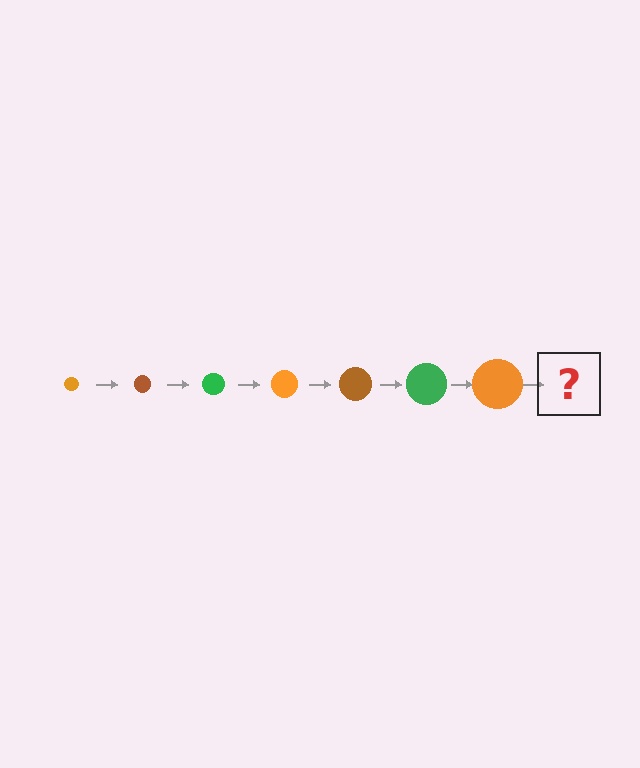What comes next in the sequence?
The next element should be a brown circle, larger than the previous one.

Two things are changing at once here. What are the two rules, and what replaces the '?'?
The two rules are that the circle grows larger each step and the color cycles through orange, brown, and green. The '?' should be a brown circle, larger than the previous one.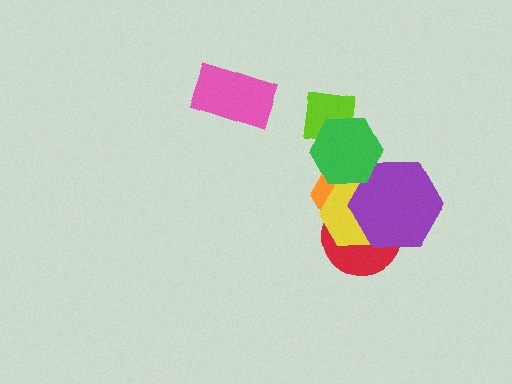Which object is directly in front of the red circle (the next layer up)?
The yellow hexagon is directly in front of the red circle.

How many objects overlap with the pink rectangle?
0 objects overlap with the pink rectangle.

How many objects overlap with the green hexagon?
4 objects overlap with the green hexagon.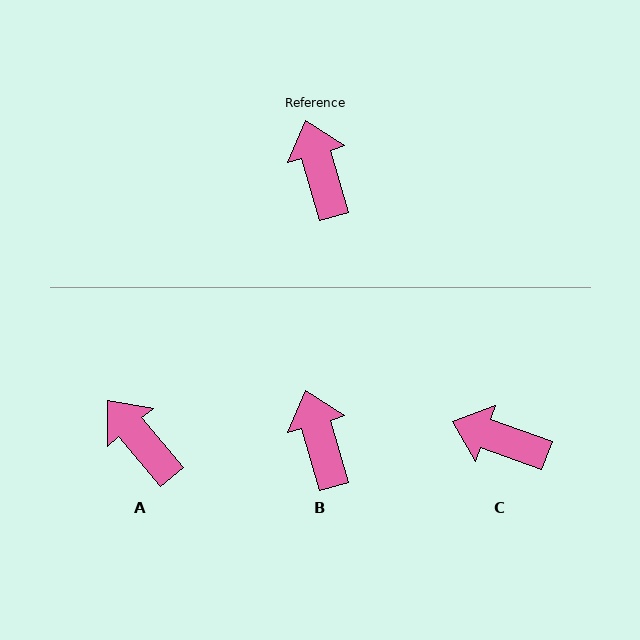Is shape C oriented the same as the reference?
No, it is off by about 54 degrees.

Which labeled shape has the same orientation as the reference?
B.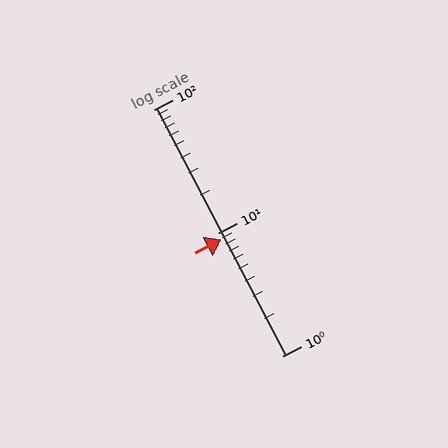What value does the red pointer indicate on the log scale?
The pointer indicates approximately 8.8.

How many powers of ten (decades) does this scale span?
The scale spans 2 decades, from 1 to 100.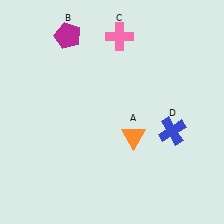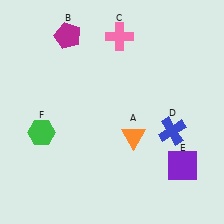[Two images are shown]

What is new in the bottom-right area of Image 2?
A purple square (E) was added in the bottom-right area of Image 2.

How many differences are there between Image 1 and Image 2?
There are 2 differences between the two images.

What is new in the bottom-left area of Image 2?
A green hexagon (F) was added in the bottom-left area of Image 2.